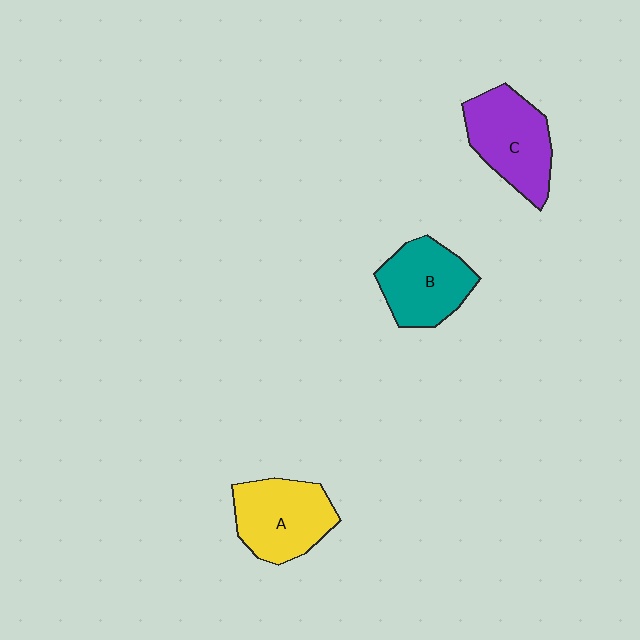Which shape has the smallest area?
Shape B (teal).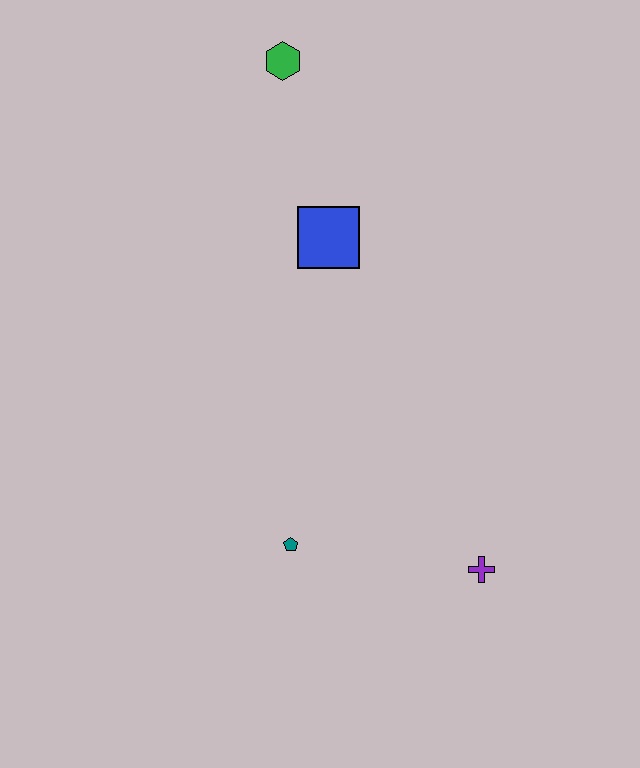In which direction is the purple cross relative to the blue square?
The purple cross is below the blue square.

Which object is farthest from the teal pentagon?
The green hexagon is farthest from the teal pentagon.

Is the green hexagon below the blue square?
No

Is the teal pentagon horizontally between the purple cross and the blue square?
No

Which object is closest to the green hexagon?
The blue square is closest to the green hexagon.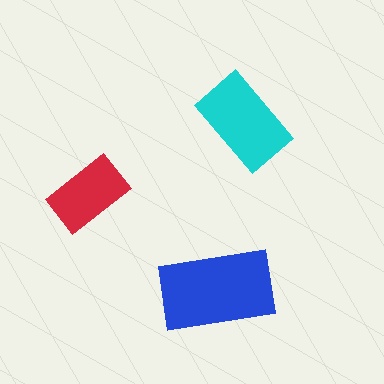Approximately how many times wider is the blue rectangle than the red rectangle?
About 1.5 times wider.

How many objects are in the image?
There are 3 objects in the image.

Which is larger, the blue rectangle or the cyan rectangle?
The blue one.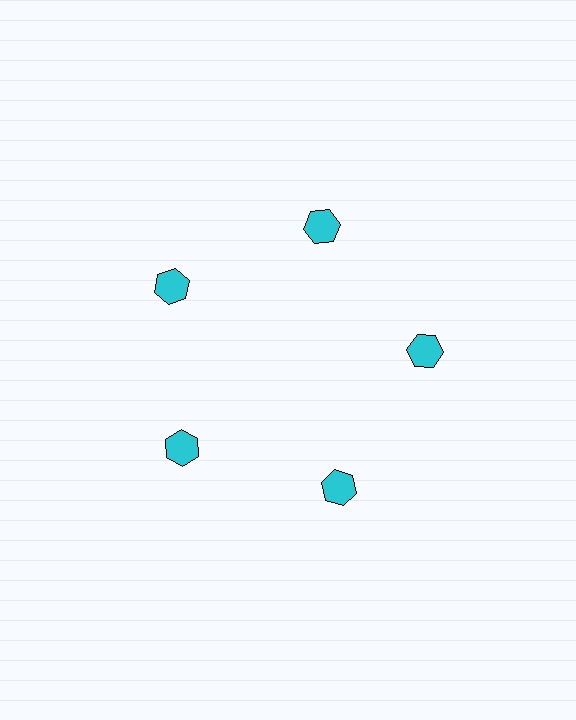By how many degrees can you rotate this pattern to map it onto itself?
The pattern maps onto itself every 72 degrees of rotation.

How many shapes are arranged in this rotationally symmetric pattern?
There are 5 shapes, arranged in 5 groups of 1.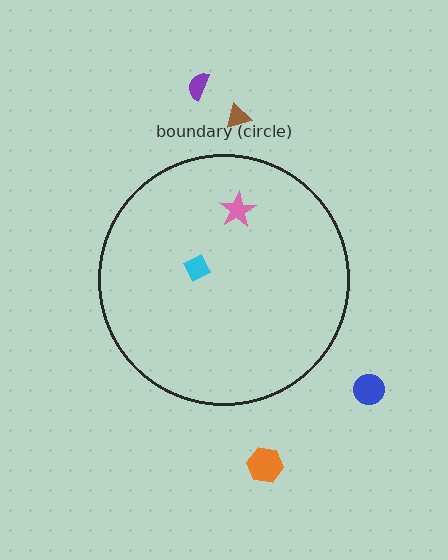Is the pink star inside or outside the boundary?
Inside.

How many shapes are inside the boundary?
2 inside, 4 outside.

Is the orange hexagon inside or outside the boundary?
Outside.